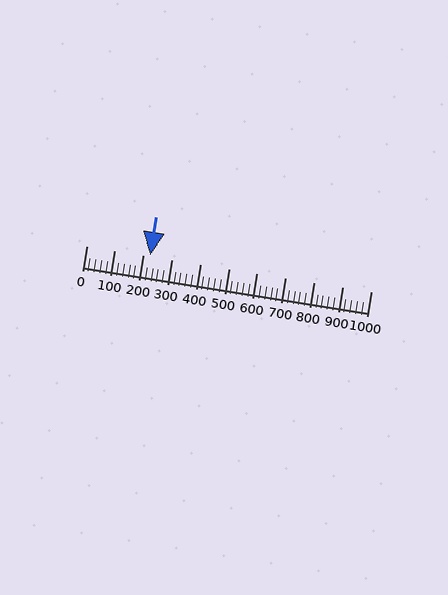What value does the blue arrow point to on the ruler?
The blue arrow points to approximately 225.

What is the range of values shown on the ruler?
The ruler shows values from 0 to 1000.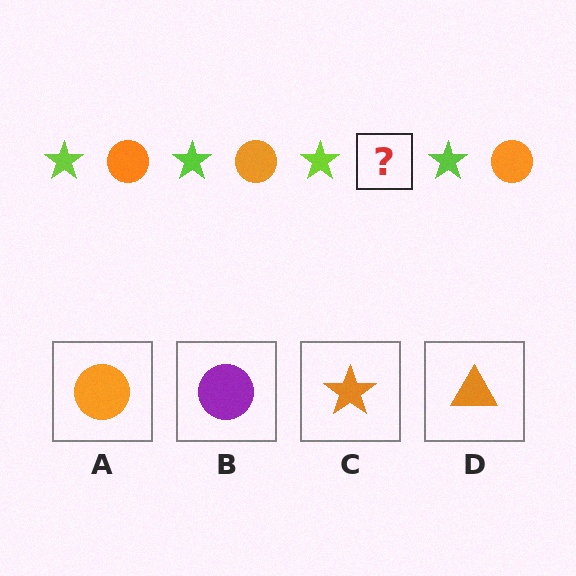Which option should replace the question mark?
Option A.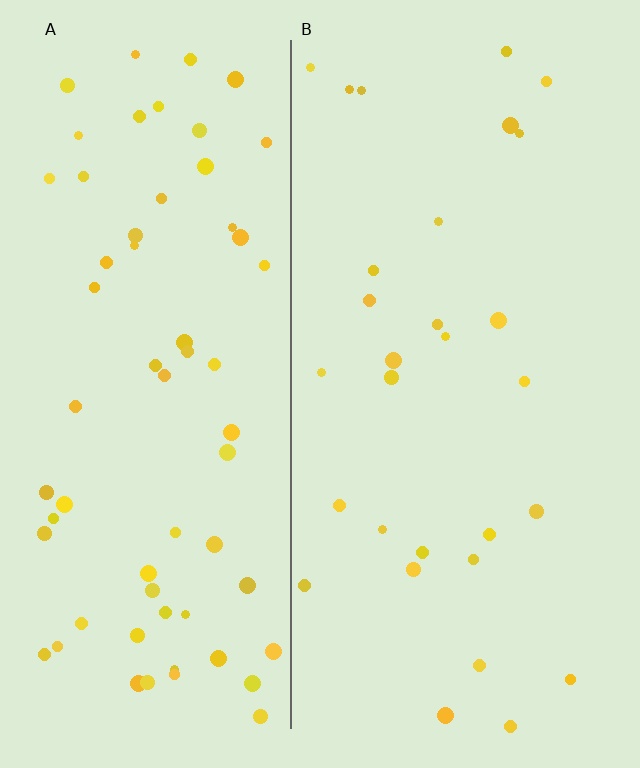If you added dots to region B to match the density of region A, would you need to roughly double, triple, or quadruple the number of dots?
Approximately double.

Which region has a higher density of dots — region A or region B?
A (the left).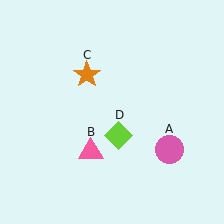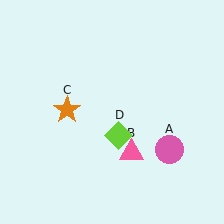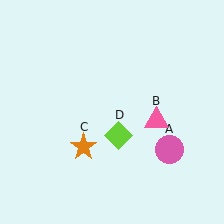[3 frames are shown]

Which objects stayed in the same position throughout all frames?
Pink circle (object A) and lime diamond (object D) remained stationary.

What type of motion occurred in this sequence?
The pink triangle (object B), orange star (object C) rotated counterclockwise around the center of the scene.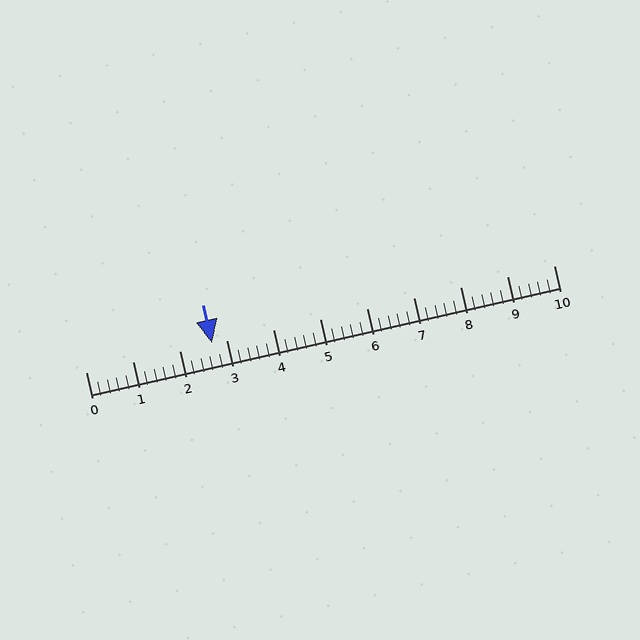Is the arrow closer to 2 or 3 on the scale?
The arrow is closer to 3.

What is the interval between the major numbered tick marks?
The major tick marks are spaced 1 units apart.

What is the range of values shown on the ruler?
The ruler shows values from 0 to 10.